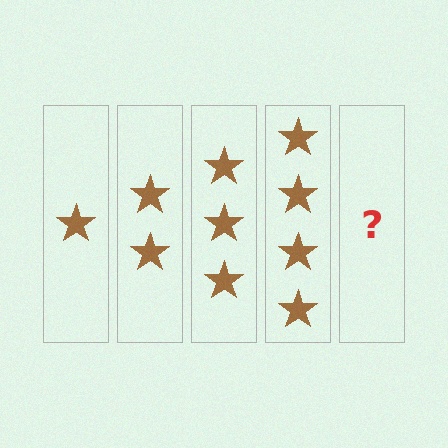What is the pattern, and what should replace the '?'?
The pattern is that each step adds one more star. The '?' should be 5 stars.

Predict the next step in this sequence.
The next step is 5 stars.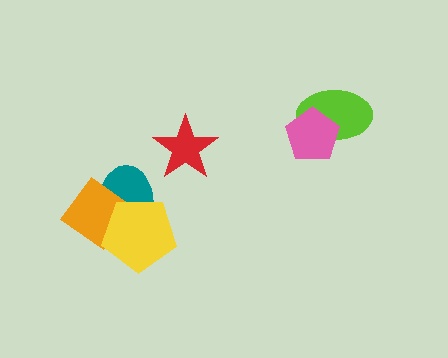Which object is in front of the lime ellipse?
The pink pentagon is in front of the lime ellipse.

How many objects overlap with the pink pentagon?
1 object overlaps with the pink pentagon.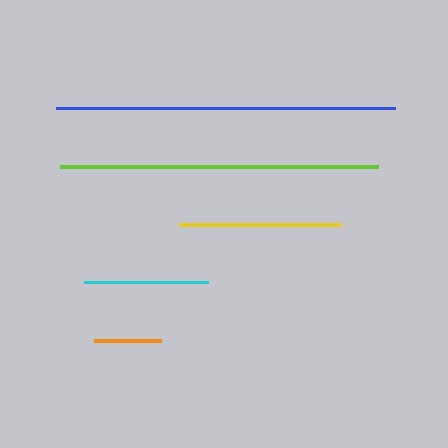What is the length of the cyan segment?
The cyan segment is approximately 124 pixels long.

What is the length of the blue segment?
The blue segment is approximately 340 pixels long.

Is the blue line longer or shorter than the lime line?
The blue line is longer than the lime line.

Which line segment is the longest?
The blue line is the longest at approximately 340 pixels.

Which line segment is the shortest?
The orange line is the shortest at approximately 67 pixels.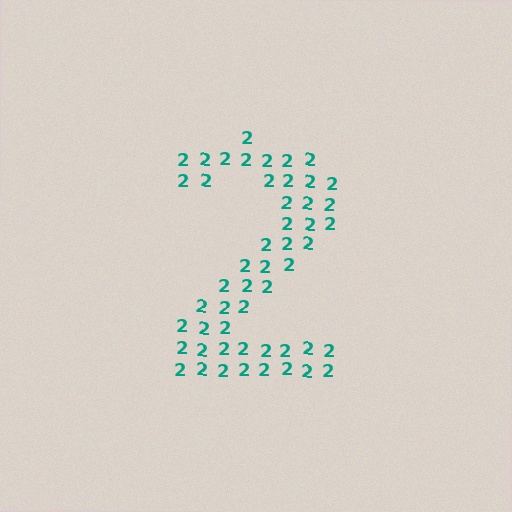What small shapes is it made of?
It is made of small digit 2's.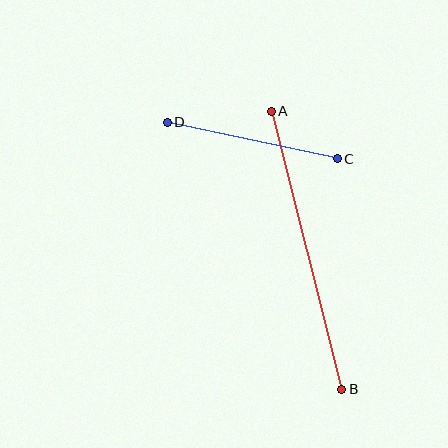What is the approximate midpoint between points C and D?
The midpoint is at approximately (252, 140) pixels.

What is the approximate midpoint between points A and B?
The midpoint is at approximately (307, 250) pixels.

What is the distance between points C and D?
The distance is approximately 174 pixels.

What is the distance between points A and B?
The distance is approximately 287 pixels.